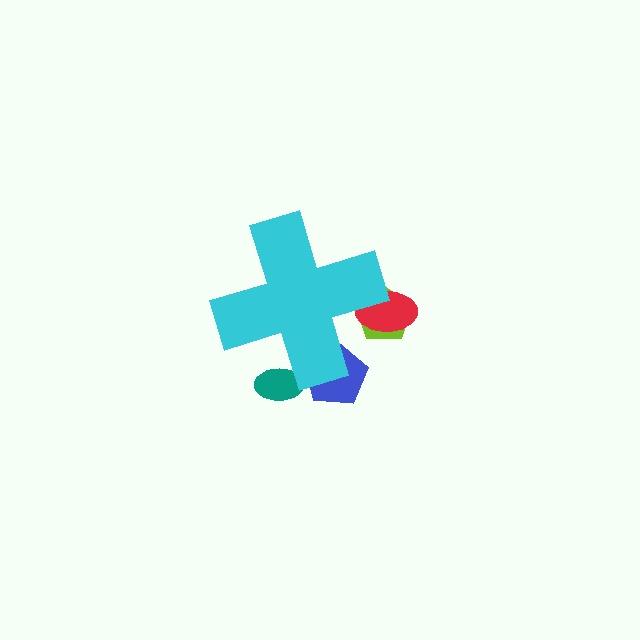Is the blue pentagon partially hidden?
Yes, the blue pentagon is partially hidden behind the cyan cross.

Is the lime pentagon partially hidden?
Yes, the lime pentagon is partially hidden behind the cyan cross.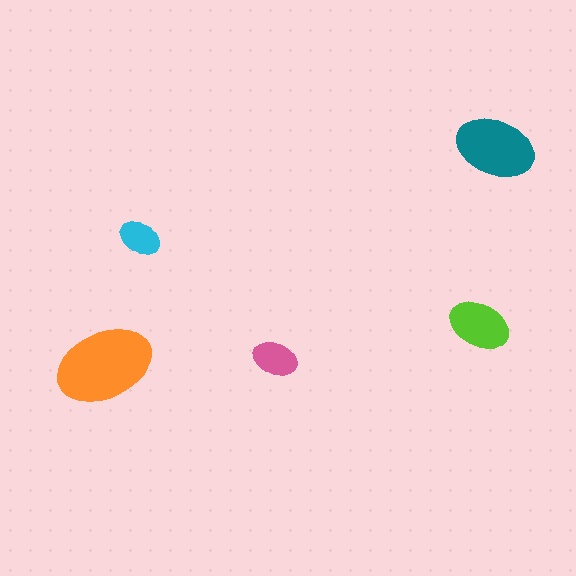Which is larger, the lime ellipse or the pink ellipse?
The lime one.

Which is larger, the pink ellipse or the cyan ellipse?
The pink one.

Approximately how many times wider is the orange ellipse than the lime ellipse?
About 1.5 times wider.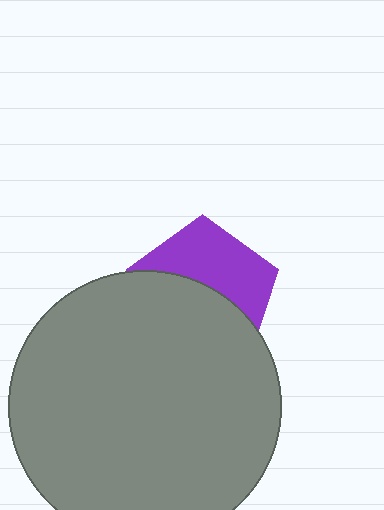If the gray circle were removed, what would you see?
You would see the complete purple pentagon.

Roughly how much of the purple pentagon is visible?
About half of it is visible (roughly 45%).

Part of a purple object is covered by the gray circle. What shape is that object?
It is a pentagon.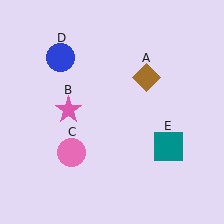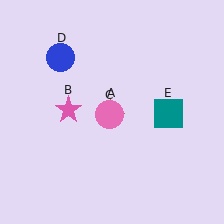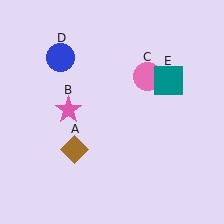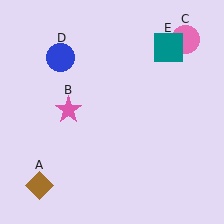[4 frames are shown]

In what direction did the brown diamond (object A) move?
The brown diamond (object A) moved down and to the left.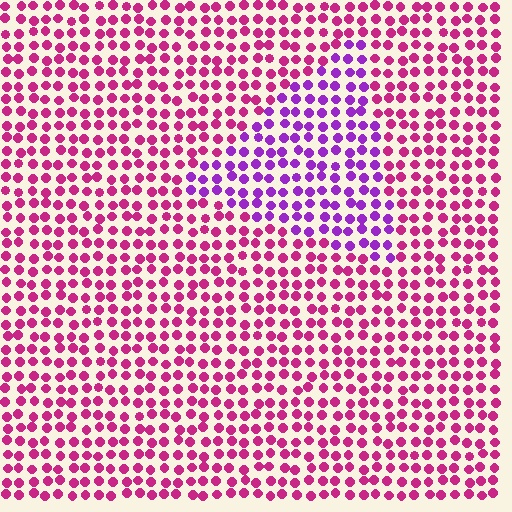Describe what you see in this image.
The image is filled with small magenta elements in a uniform arrangement. A triangle-shaped region is visible where the elements are tinted to a slightly different hue, forming a subtle color boundary.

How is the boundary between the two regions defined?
The boundary is defined purely by a slight shift in hue (about 41 degrees). Spacing, size, and orientation are identical on both sides.